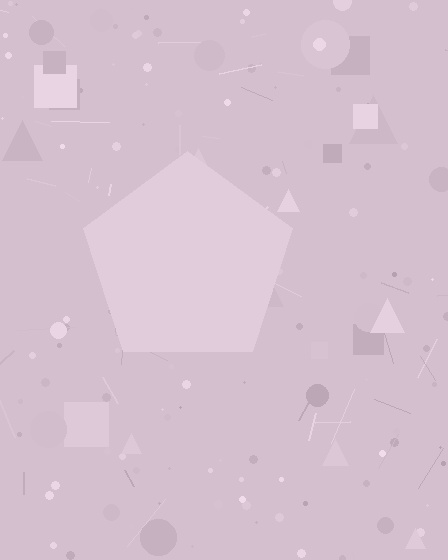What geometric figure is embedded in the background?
A pentagon is embedded in the background.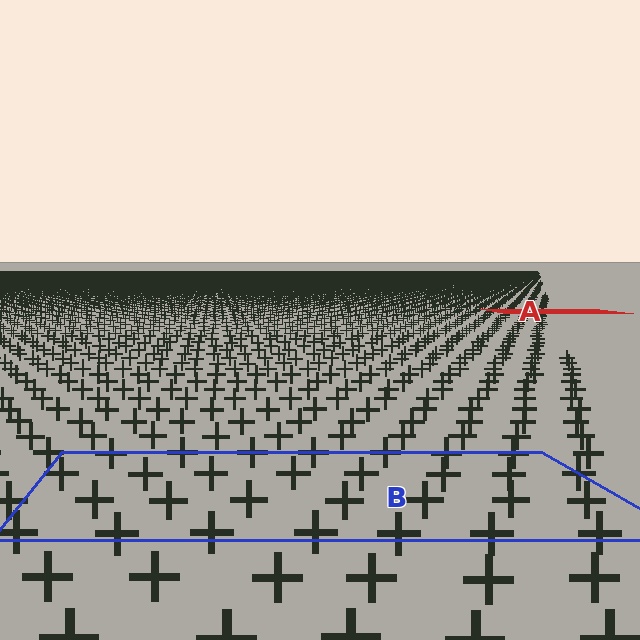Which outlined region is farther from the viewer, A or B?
Region A is farther from the viewer — the texture elements inside it appear smaller and more densely packed.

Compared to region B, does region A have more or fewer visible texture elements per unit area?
Region A has more texture elements per unit area — they are packed more densely because it is farther away.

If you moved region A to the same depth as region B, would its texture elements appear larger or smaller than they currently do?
They would appear larger. At a closer depth, the same texture elements are projected at a bigger on-screen size.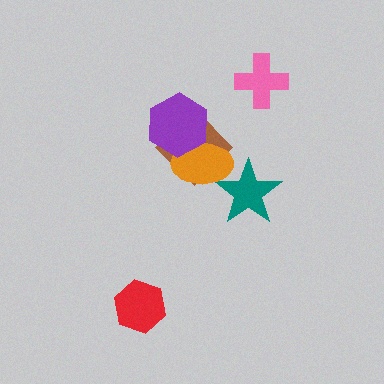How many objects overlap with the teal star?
1 object overlaps with the teal star.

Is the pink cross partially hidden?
No, no other shape covers it.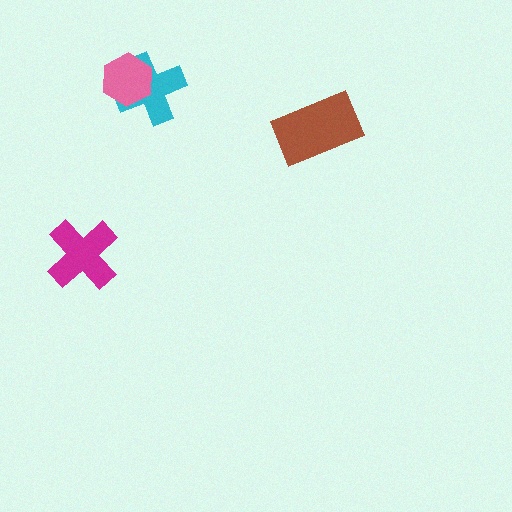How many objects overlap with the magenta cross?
0 objects overlap with the magenta cross.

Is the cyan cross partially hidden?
Yes, it is partially covered by another shape.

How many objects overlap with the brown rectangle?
0 objects overlap with the brown rectangle.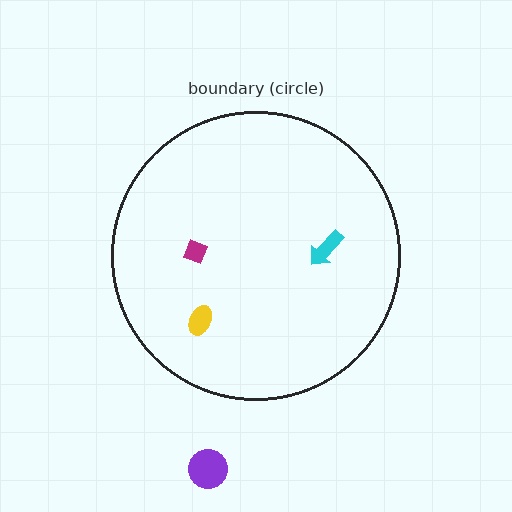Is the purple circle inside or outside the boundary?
Outside.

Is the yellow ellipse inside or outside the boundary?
Inside.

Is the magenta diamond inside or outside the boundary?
Inside.